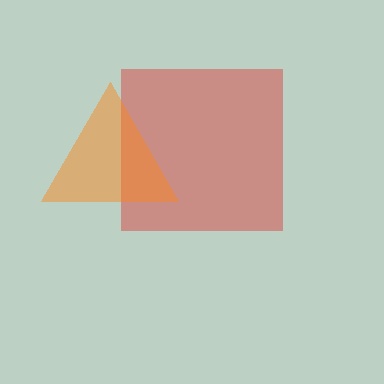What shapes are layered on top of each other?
The layered shapes are: a red square, an orange triangle.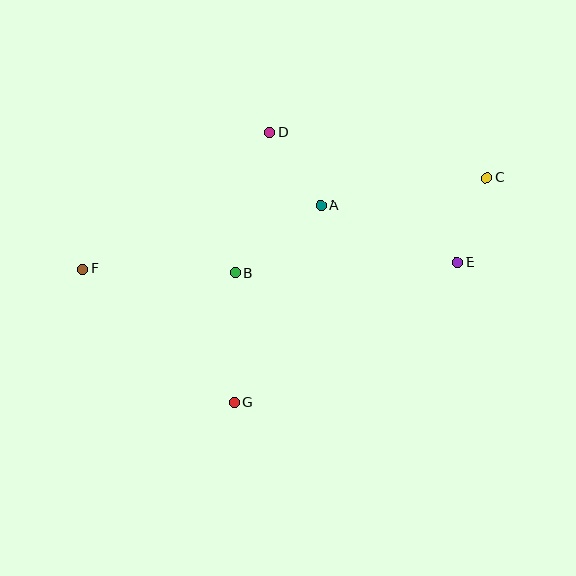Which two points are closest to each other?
Points A and D are closest to each other.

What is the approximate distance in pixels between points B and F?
The distance between B and F is approximately 153 pixels.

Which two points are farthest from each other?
Points C and F are farthest from each other.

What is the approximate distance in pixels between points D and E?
The distance between D and E is approximately 228 pixels.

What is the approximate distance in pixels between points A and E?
The distance between A and E is approximately 148 pixels.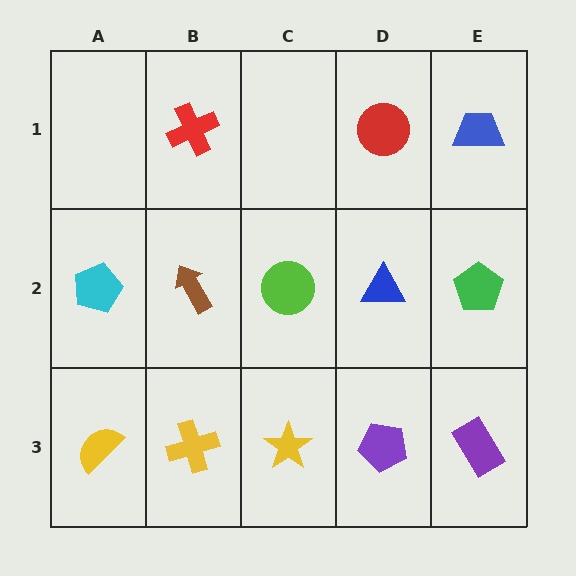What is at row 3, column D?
A purple pentagon.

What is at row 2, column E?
A green pentagon.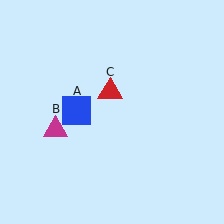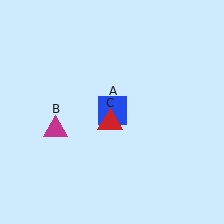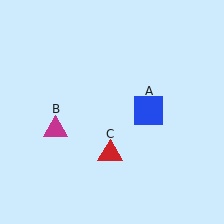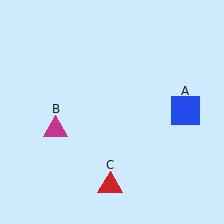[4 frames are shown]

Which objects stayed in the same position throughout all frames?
Magenta triangle (object B) remained stationary.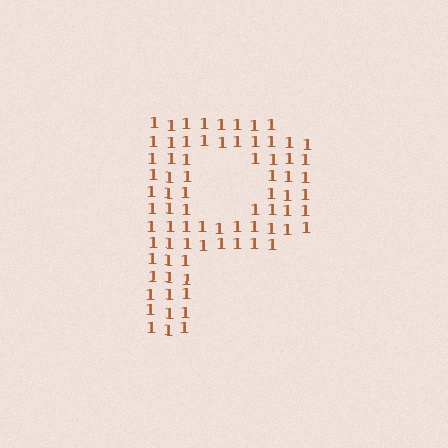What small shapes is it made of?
It is made of small digit 1's.